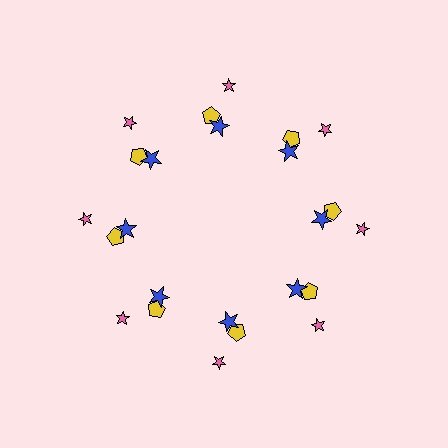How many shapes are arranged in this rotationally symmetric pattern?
There are 24 shapes, arranged in 8 groups of 3.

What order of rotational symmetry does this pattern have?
This pattern has 8-fold rotational symmetry.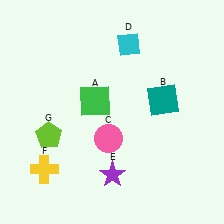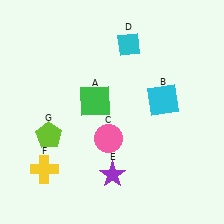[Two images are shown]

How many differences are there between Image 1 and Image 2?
There is 1 difference between the two images.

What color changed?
The square (B) changed from teal in Image 1 to cyan in Image 2.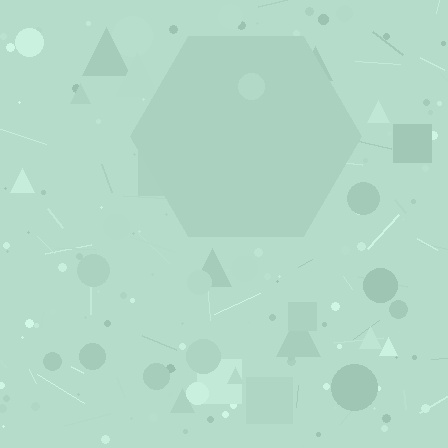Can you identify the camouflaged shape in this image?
The camouflaged shape is a hexagon.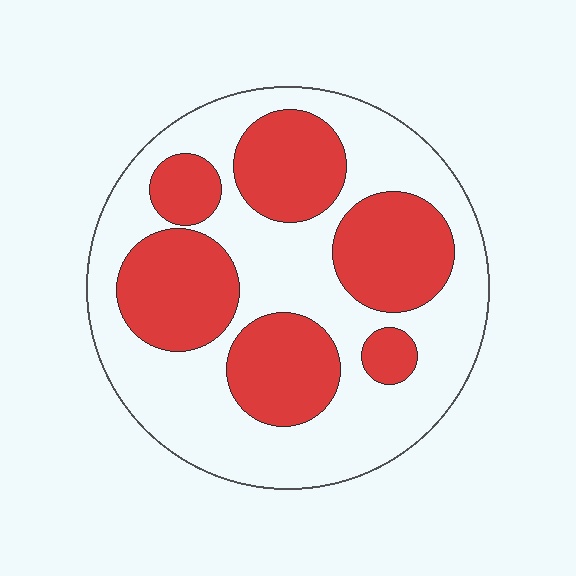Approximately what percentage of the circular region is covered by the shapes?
Approximately 40%.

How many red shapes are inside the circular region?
6.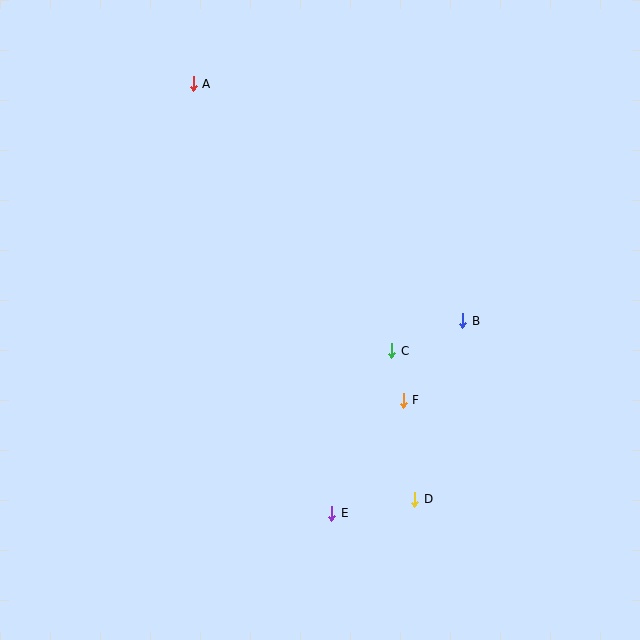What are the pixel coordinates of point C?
Point C is at (392, 351).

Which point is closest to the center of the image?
Point C at (392, 351) is closest to the center.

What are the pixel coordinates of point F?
Point F is at (403, 400).